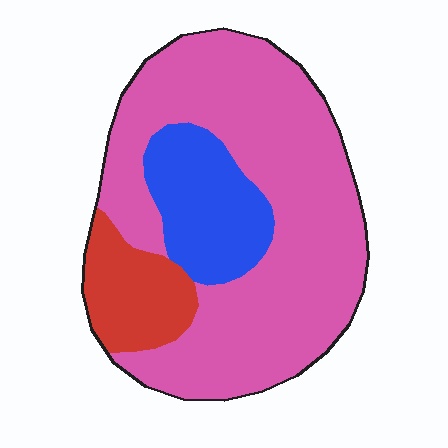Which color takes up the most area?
Pink, at roughly 70%.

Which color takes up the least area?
Red, at roughly 15%.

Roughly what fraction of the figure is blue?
Blue takes up about one sixth (1/6) of the figure.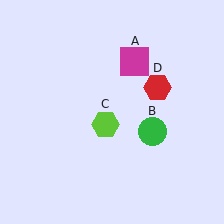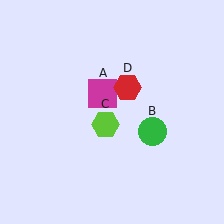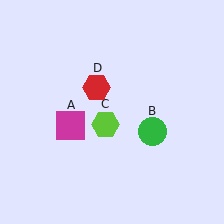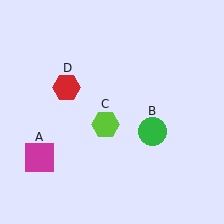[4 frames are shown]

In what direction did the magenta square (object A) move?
The magenta square (object A) moved down and to the left.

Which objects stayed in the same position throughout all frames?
Green circle (object B) and lime hexagon (object C) remained stationary.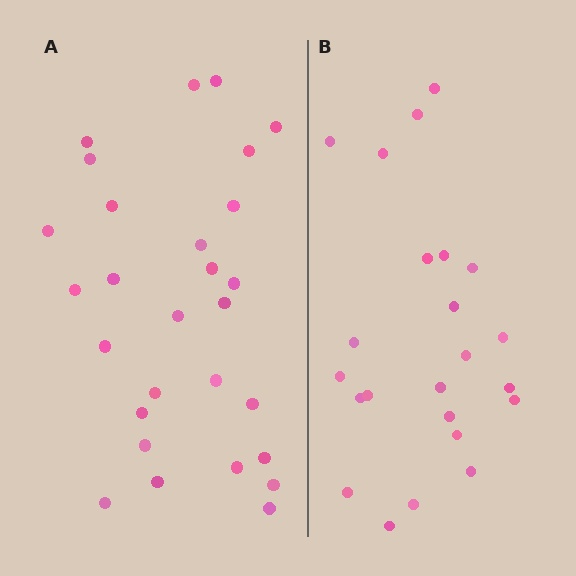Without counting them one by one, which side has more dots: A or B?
Region A (the left region) has more dots.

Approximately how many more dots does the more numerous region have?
Region A has about 5 more dots than region B.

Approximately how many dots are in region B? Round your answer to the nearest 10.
About 20 dots. (The exact count is 23, which rounds to 20.)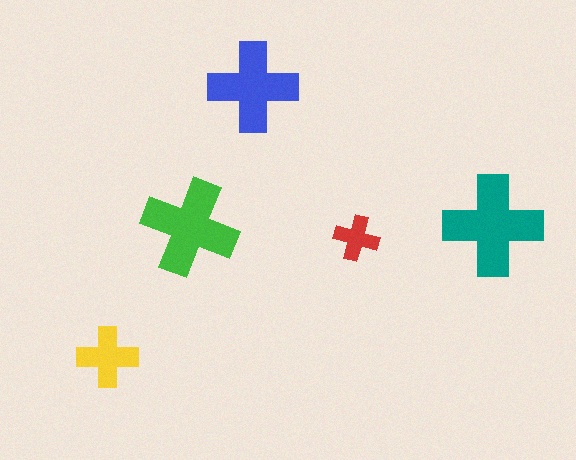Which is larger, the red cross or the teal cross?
The teal one.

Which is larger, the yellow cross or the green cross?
The green one.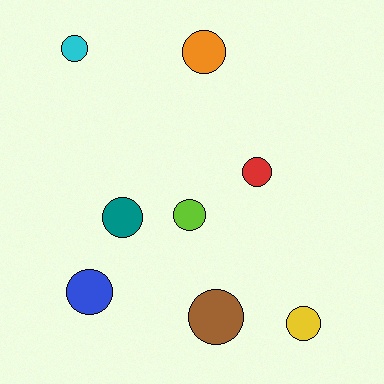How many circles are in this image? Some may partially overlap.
There are 8 circles.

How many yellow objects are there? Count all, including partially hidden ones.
There is 1 yellow object.